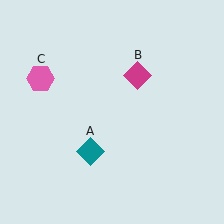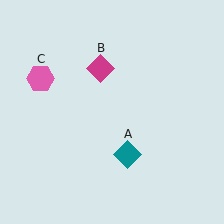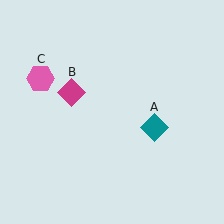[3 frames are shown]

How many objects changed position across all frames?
2 objects changed position: teal diamond (object A), magenta diamond (object B).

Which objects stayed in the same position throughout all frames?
Pink hexagon (object C) remained stationary.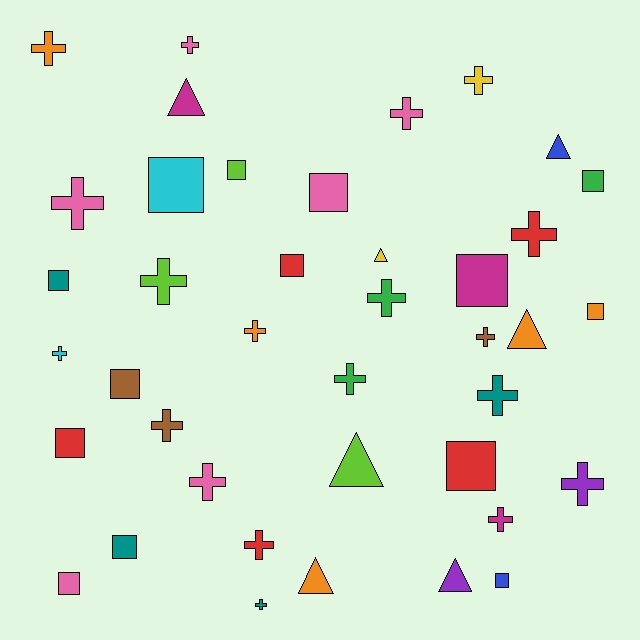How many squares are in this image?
There are 14 squares.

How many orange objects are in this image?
There are 5 orange objects.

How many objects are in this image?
There are 40 objects.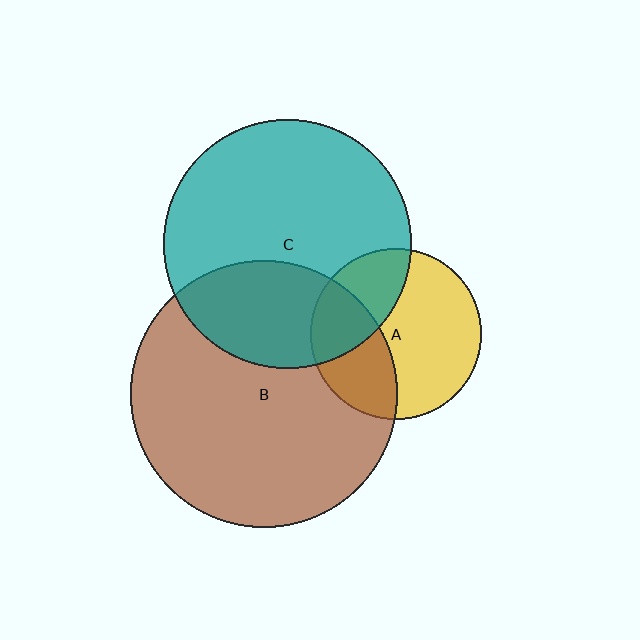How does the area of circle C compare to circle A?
Approximately 2.1 times.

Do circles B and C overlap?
Yes.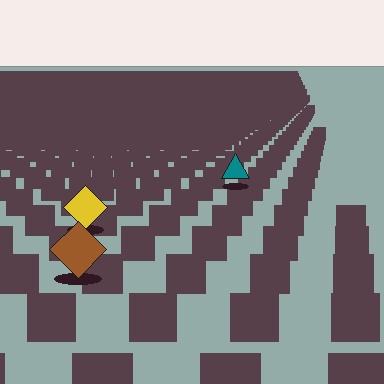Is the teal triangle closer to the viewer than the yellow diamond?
No. The yellow diamond is closer — you can tell from the texture gradient: the ground texture is coarser near it.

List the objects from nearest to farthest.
From nearest to farthest: the brown diamond, the yellow diamond, the teal triangle.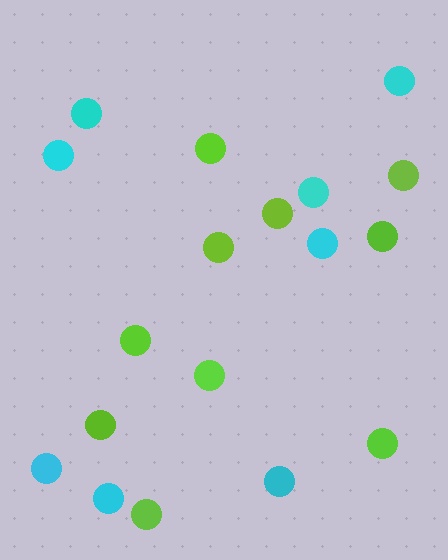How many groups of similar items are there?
There are 2 groups: one group of lime circles (10) and one group of cyan circles (8).